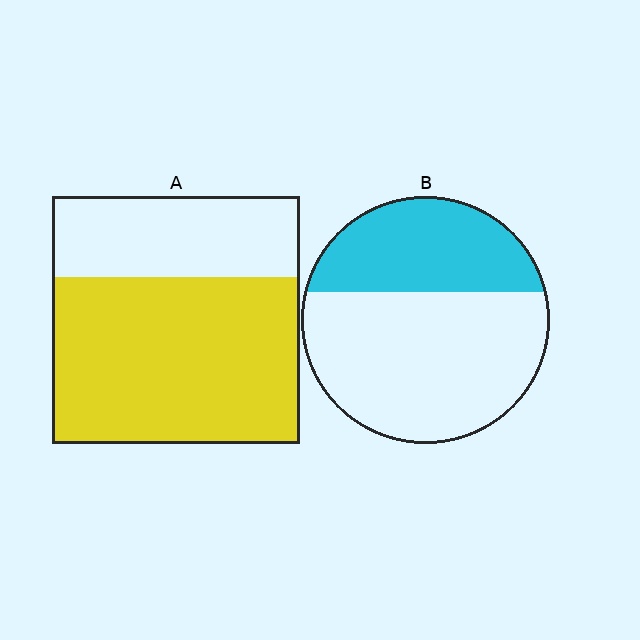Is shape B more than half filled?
No.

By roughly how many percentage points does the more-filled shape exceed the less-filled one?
By roughly 30 percentage points (A over B).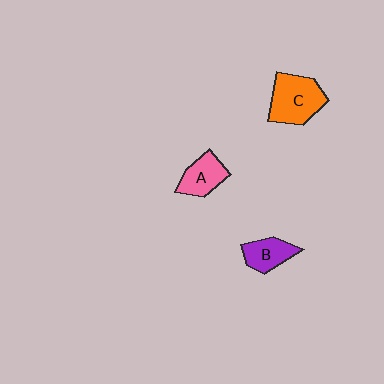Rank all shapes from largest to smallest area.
From largest to smallest: C (orange), A (pink), B (purple).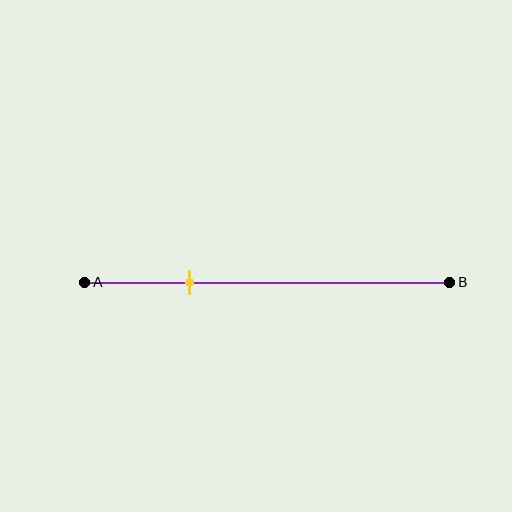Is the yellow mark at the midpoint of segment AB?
No, the mark is at about 30% from A, not at the 50% midpoint.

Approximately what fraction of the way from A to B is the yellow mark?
The yellow mark is approximately 30% of the way from A to B.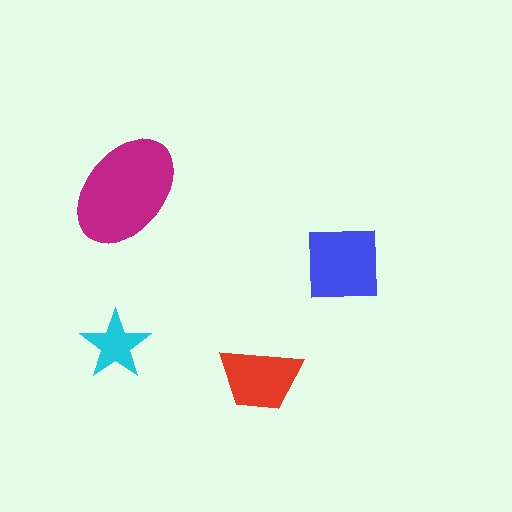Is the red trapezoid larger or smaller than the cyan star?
Larger.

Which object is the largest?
The magenta ellipse.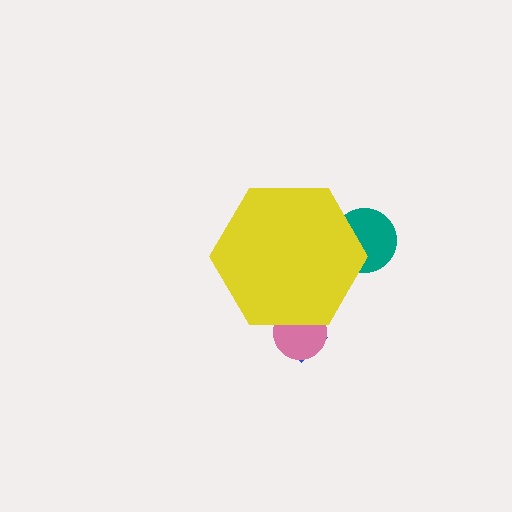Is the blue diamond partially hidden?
Yes, the blue diamond is partially hidden behind the yellow hexagon.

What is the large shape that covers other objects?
A yellow hexagon.